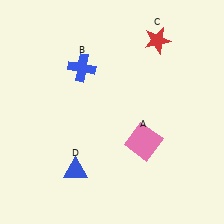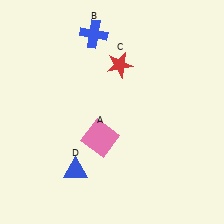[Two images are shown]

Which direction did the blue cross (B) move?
The blue cross (B) moved up.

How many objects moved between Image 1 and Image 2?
3 objects moved between the two images.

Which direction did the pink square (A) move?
The pink square (A) moved left.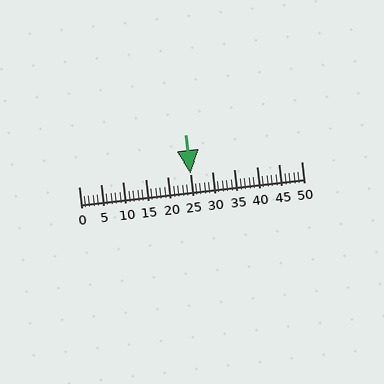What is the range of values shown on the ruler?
The ruler shows values from 0 to 50.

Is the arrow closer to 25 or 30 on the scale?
The arrow is closer to 25.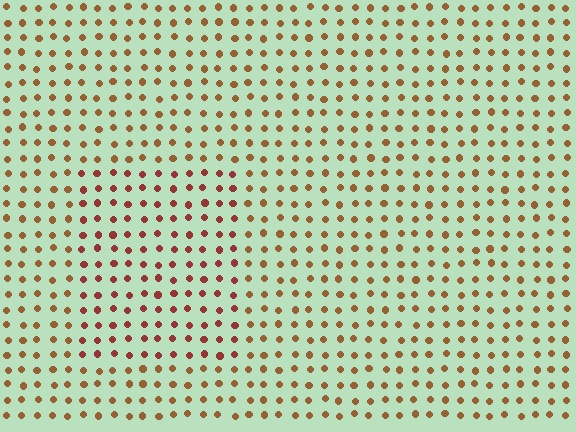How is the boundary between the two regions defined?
The boundary is defined purely by a slight shift in hue (about 27 degrees). Spacing, size, and orientation are identical on both sides.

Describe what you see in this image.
The image is filled with small brown elements in a uniform arrangement. A rectangle-shaped region is visible where the elements are tinted to a slightly different hue, forming a subtle color boundary.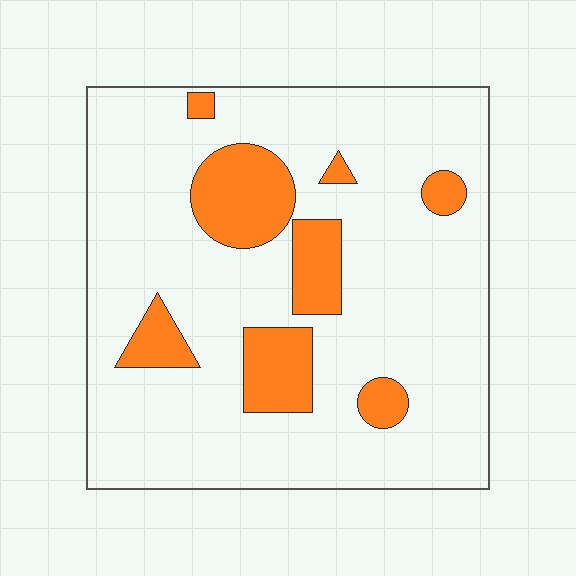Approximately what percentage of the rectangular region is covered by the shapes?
Approximately 15%.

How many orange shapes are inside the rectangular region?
8.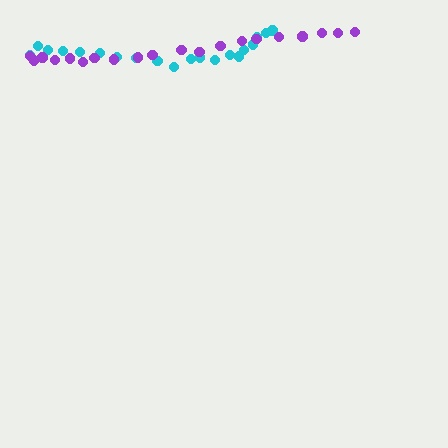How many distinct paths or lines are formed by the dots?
There are 2 distinct paths.